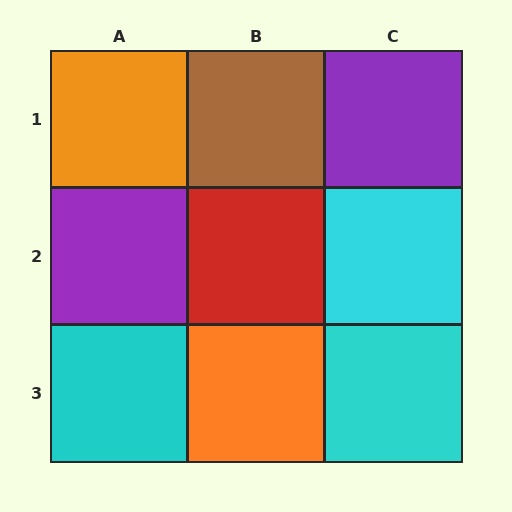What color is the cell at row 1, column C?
Purple.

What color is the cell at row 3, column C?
Cyan.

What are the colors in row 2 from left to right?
Purple, red, cyan.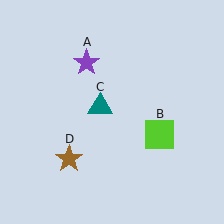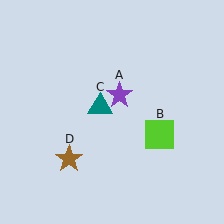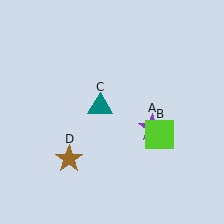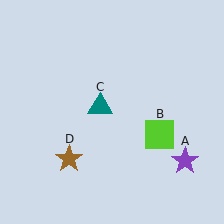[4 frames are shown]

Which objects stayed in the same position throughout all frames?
Lime square (object B) and teal triangle (object C) and brown star (object D) remained stationary.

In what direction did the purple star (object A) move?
The purple star (object A) moved down and to the right.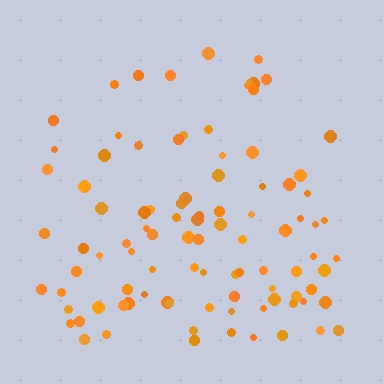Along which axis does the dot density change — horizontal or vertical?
Vertical.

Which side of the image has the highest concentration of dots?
The bottom.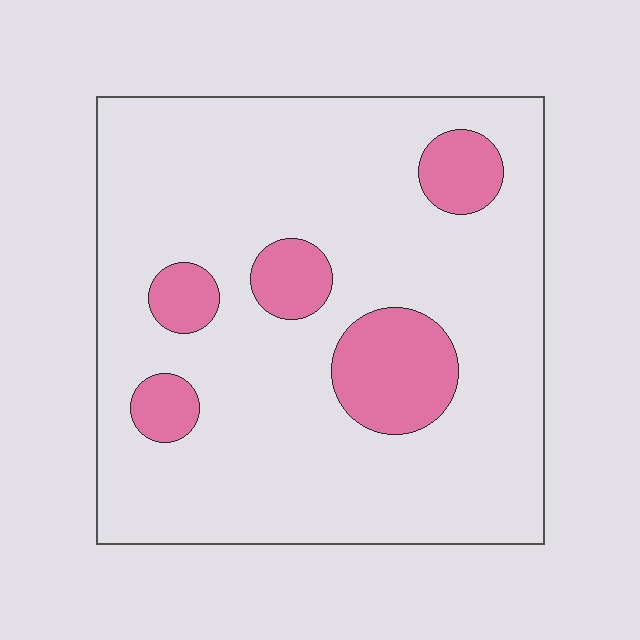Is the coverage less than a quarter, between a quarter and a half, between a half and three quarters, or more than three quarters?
Less than a quarter.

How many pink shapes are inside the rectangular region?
5.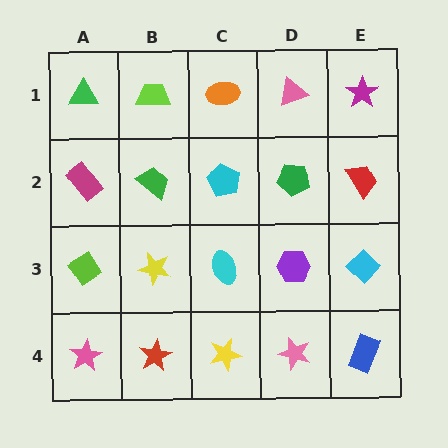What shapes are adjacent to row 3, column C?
A cyan pentagon (row 2, column C), a yellow star (row 4, column C), a yellow star (row 3, column B), a purple hexagon (row 3, column D).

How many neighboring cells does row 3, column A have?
3.